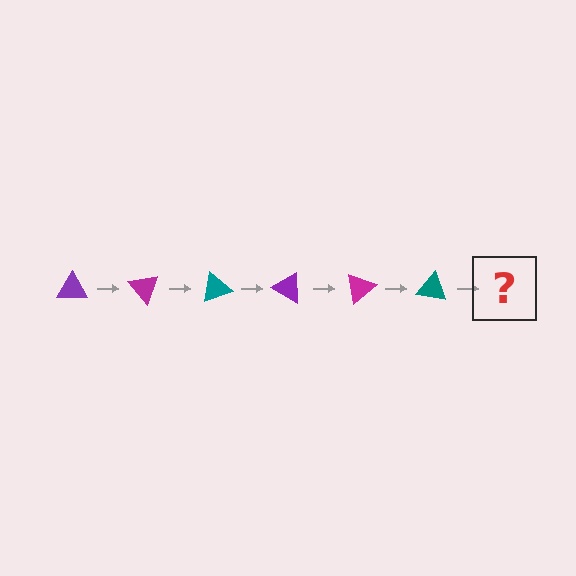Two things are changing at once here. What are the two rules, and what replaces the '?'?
The two rules are that it rotates 50 degrees each step and the color cycles through purple, magenta, and teal. The '?' should be a purple triangle, rotated 300 degrees from the start.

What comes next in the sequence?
The next element should be a purple triangle, rotated 300 degrees from the start.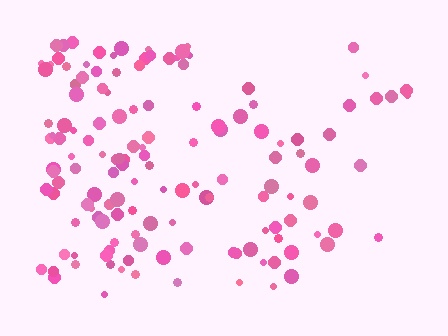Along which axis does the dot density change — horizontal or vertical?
Horizontal.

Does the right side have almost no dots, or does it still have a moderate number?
Still a moderate number, just noticeably fewer than the left.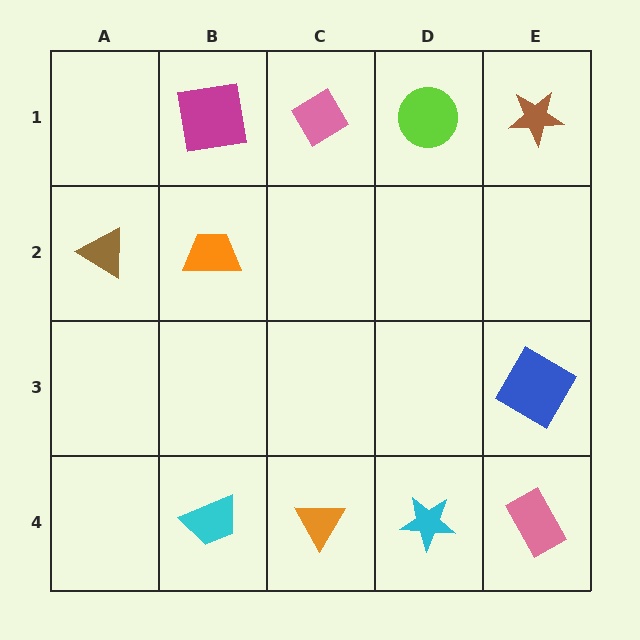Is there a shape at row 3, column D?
No, that cell is empty.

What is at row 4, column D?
A cyan star.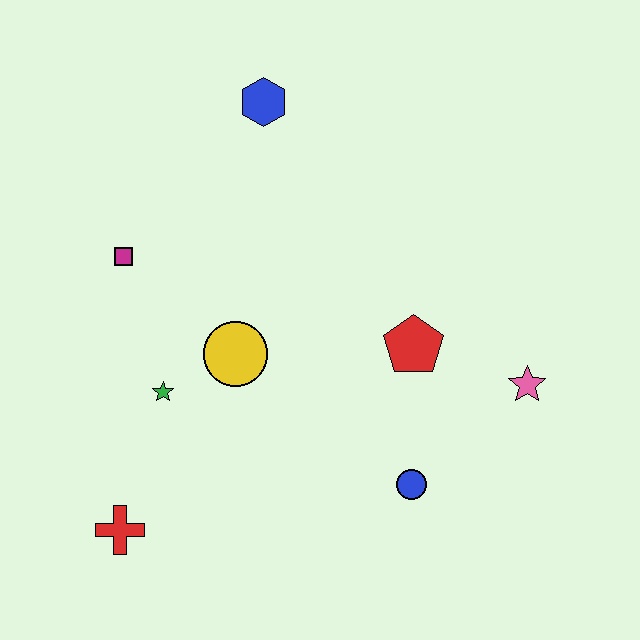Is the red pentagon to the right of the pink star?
No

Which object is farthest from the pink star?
The red cross is farthest from the pink star.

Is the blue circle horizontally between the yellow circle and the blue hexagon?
No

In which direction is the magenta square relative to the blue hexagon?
The magenta square is below the blue hexagon.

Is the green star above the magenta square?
No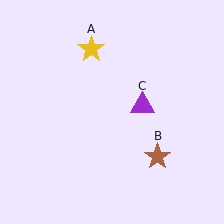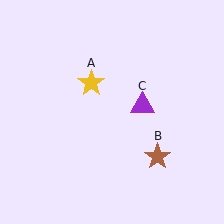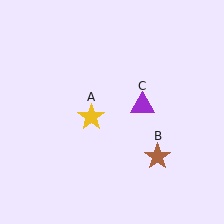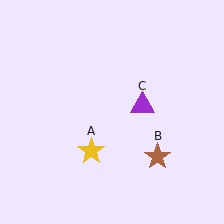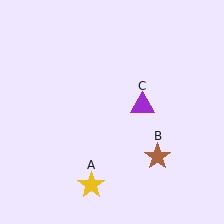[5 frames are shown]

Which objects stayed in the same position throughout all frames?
Brown star (object B) and purple triangle (object C) remained stationary.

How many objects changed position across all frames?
1 object changed position: yellow star (object A).